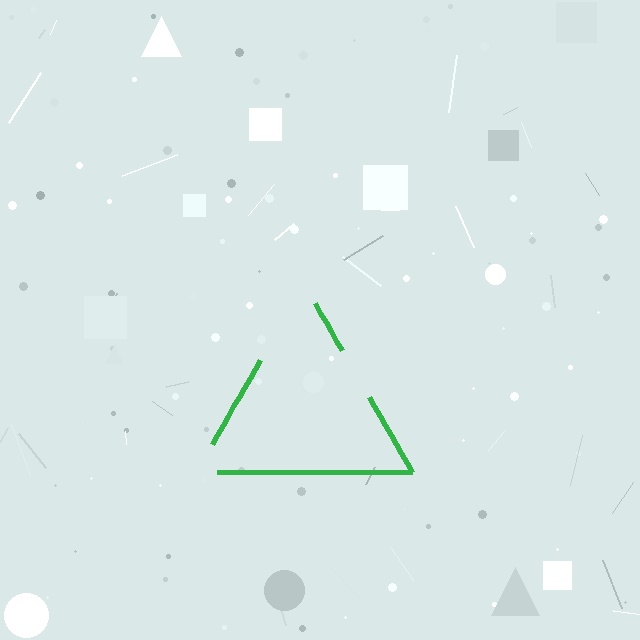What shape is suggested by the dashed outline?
The dashed outline suggests a triangle.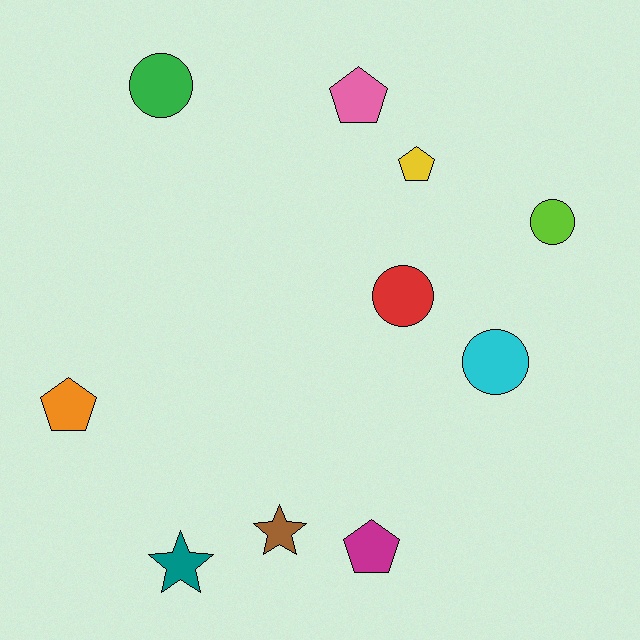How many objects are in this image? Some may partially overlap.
There are 10 objects.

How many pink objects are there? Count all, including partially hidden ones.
There is 1 pink object.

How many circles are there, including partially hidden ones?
There are 4 circles.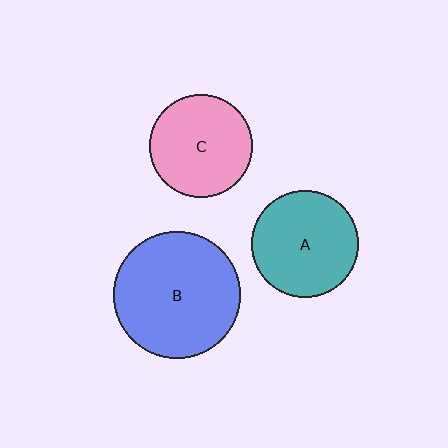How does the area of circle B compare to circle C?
Approximately 1.5 times.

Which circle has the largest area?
Circle B (blue).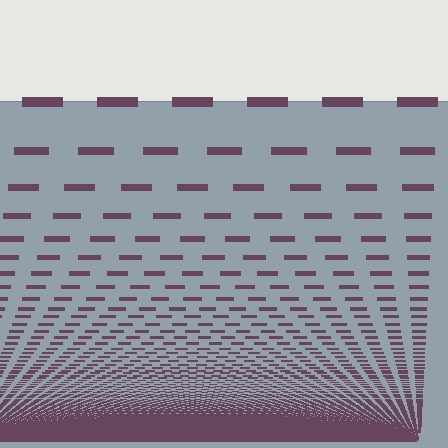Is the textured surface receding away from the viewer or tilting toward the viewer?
The surface appears to tilt toward the viewer. Texture elements get larger and sparser toward the top.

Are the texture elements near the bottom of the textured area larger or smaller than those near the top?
Smaller. The gradient is inverted — elements near the bottom are smaller and denser.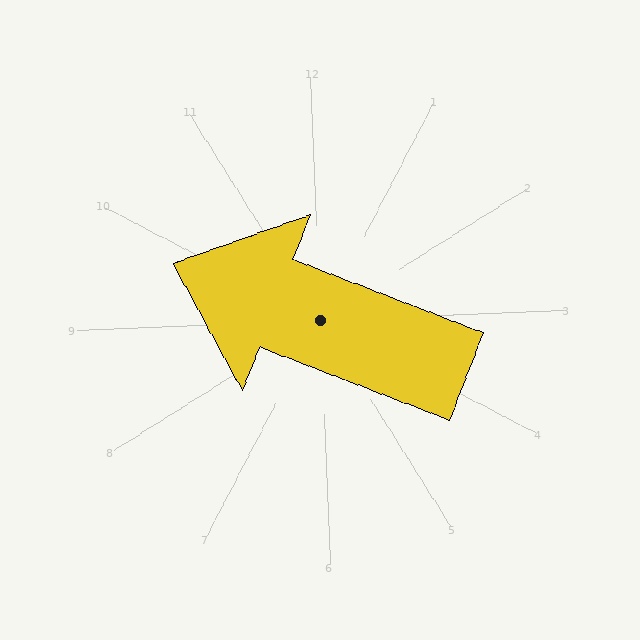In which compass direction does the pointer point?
Northwest.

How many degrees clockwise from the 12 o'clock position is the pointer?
Approximately 293 degrees.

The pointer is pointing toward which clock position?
Roughly 10 o'clock.